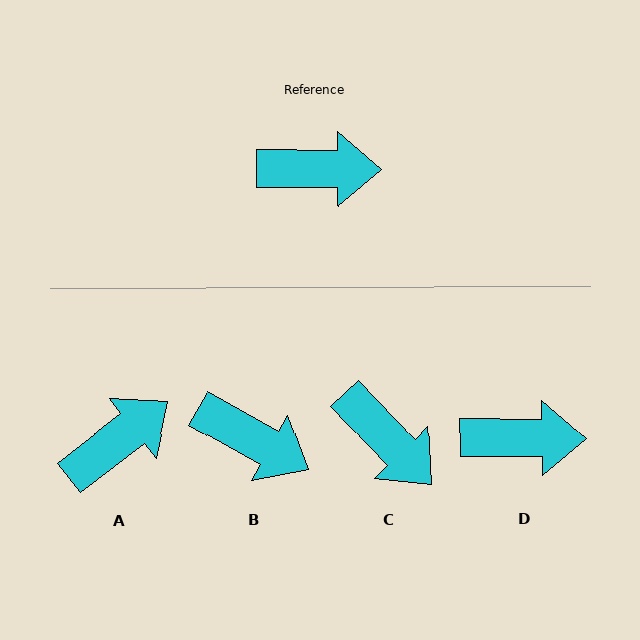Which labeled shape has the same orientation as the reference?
D.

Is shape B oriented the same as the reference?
No, it is off by about 29 degrees.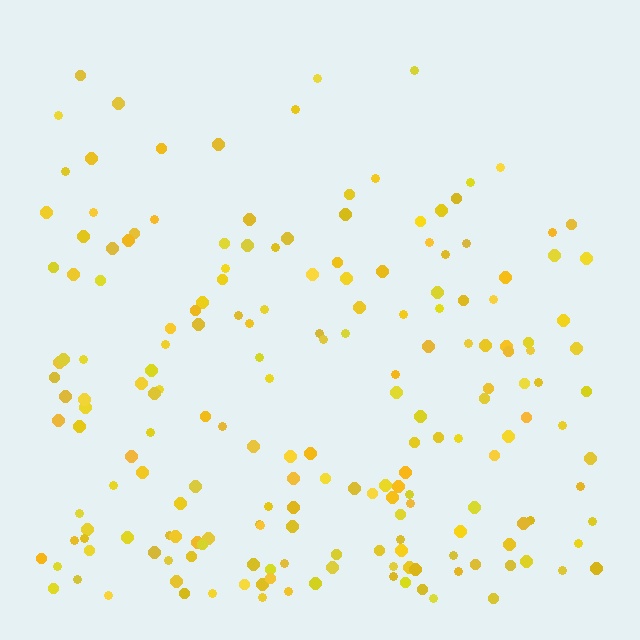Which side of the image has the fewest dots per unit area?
The top.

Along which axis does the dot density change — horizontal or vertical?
Vertical.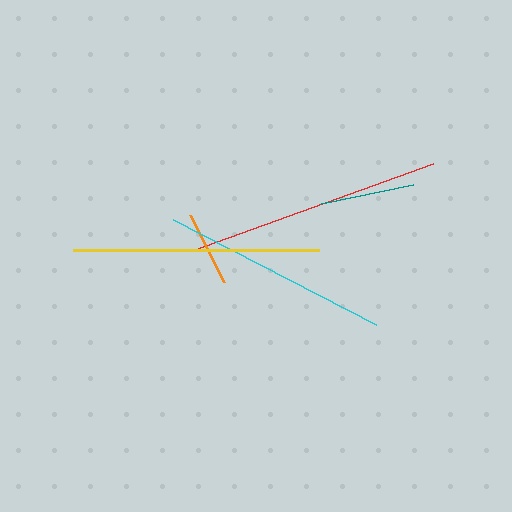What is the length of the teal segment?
The teal segment is approximately 94 pixels long.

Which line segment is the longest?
The red line is the longest at approximately 255 pixels.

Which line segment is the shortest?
The orange line is the shortest at approximately 75 pixels.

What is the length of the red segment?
The red segment is approximately 255 pixels long.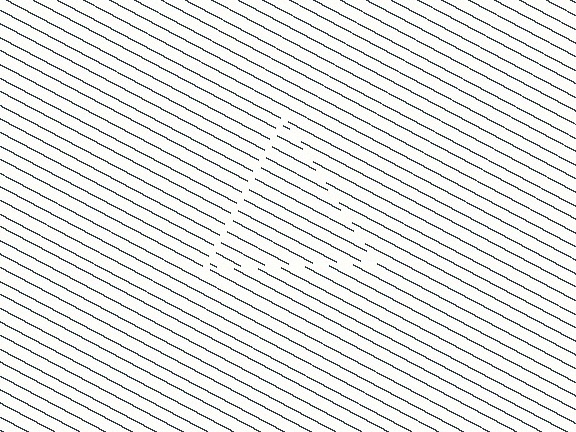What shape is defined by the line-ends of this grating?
An illusory triangle. The interior of the shape contains the same grating, shifted by half a period — the contour is defined by the phase discontinuity where line-ends from the inner and outer gratings abut.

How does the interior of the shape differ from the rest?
The interior of the shape contains the same grating, shifted by half a period — the contour is defined by the phase discontinuity where line-ends from the inner and outer gratings abut.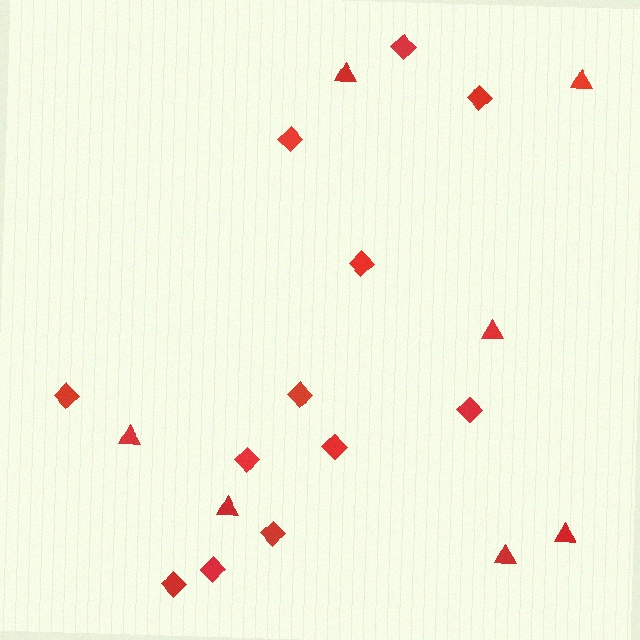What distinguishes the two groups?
There are 2 groups: one group of diamonds (12) and one group of triangles (7).